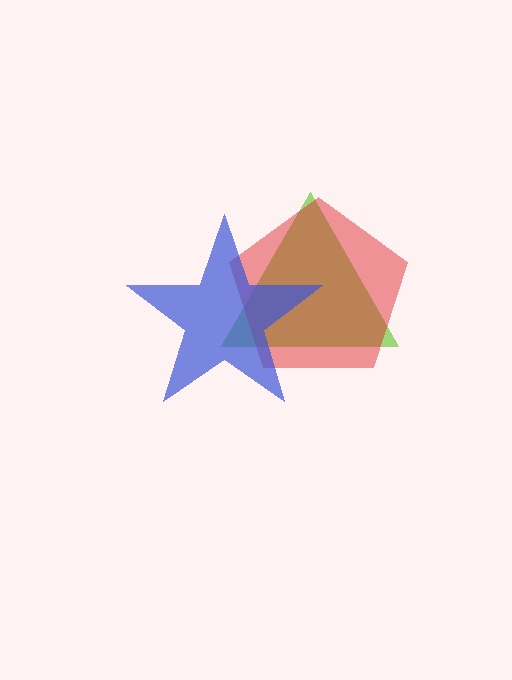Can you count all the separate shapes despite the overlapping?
Yes, there are 3 separate shapes.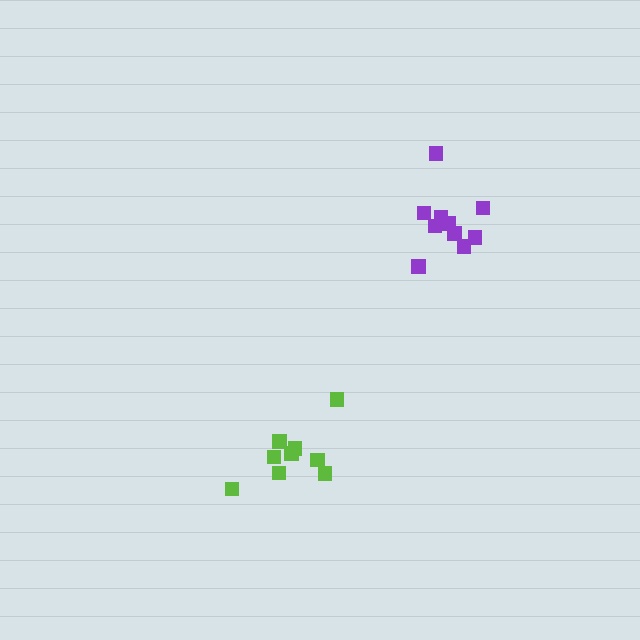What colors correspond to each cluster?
The clusters are colored: purple, lime.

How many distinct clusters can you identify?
There are 2 distinct clusters.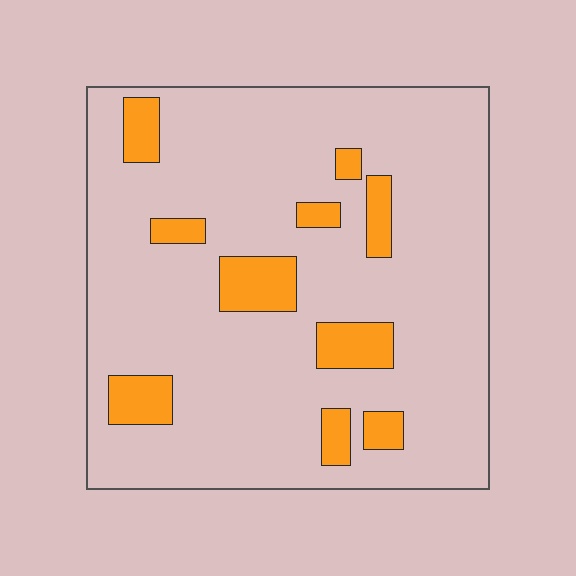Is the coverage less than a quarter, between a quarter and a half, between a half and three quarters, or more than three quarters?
Less than a quarter.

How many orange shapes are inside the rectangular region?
10.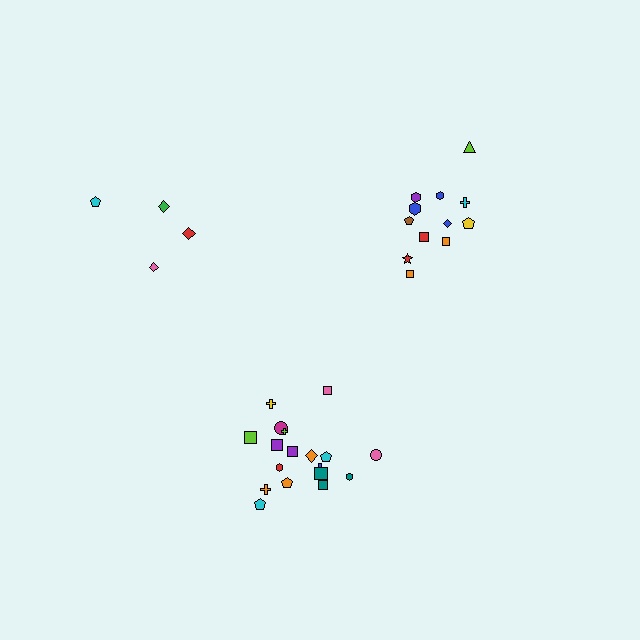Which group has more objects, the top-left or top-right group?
The top-right group.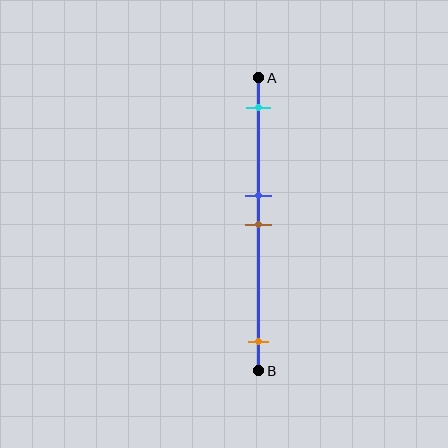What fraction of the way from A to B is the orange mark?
The orange mark is approximately 90% (0.9) of the way from A to B.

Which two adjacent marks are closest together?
The blue and brown marks are the closest adjacent pair.